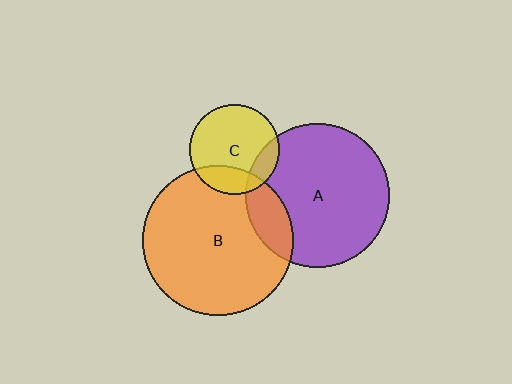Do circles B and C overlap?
Yes.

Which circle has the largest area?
Circle B (orange).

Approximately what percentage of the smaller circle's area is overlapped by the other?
Approximately 20%.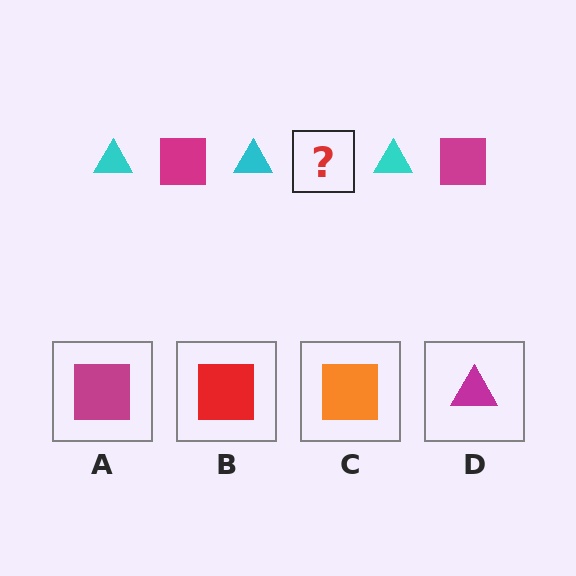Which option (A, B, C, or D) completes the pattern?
A.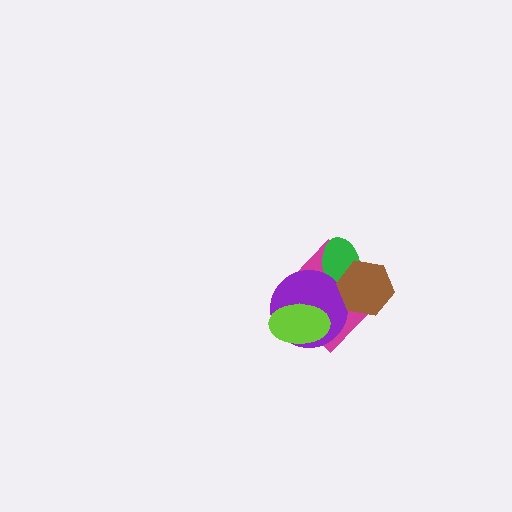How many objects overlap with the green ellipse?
3 objects overlap with the green ellipse.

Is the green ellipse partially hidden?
Yes, it is partially covered by another shape.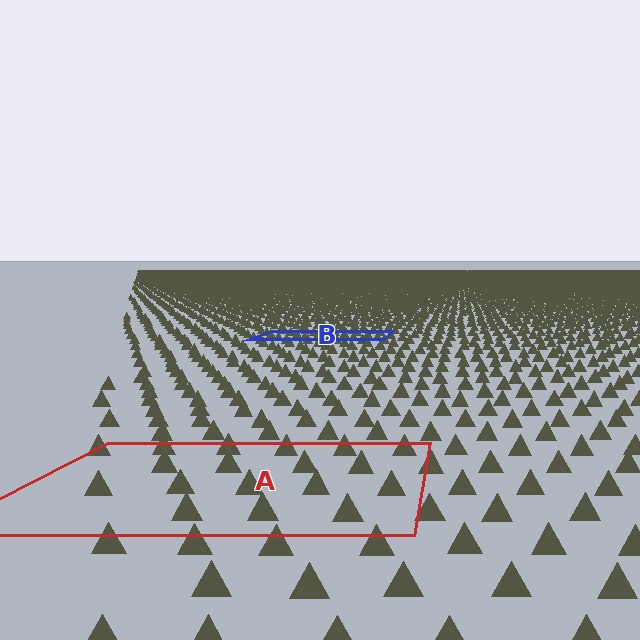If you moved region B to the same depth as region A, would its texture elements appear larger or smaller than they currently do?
They would appear larger. At a closer depth, the same texture elements are projected at a bigger on-screen size.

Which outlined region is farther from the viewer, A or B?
Region B is farther from the viewer — the texture elements inside it appear smaller and more densely packed.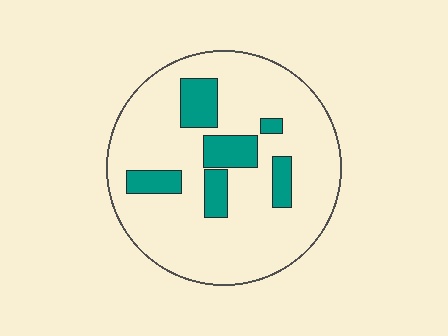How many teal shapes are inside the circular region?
6.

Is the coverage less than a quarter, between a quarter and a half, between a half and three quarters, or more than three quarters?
Less than a quarter.